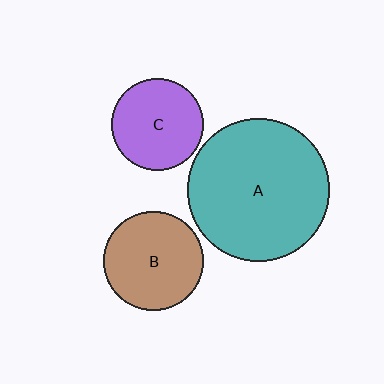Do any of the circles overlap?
No, none of the circles overlap.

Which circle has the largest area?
Circle A (teal).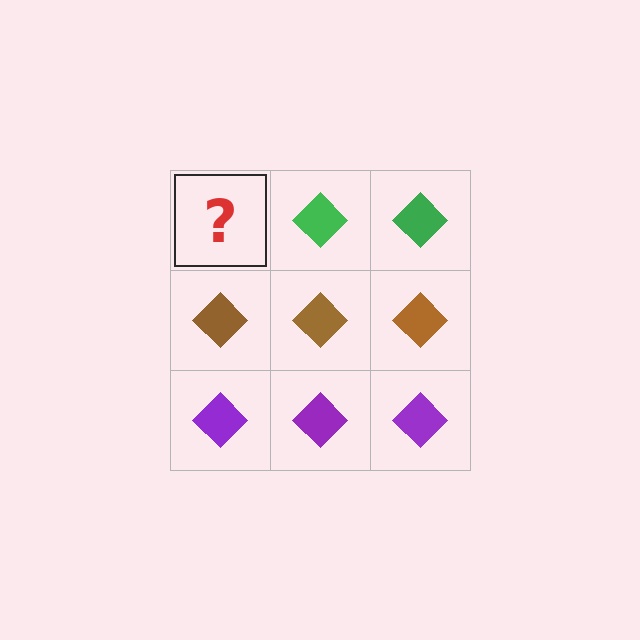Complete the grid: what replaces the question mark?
The question mark should be replaced with a green diamond.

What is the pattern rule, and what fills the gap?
The rule is that each row has a consistent color. The gap should be filled with a green diamond.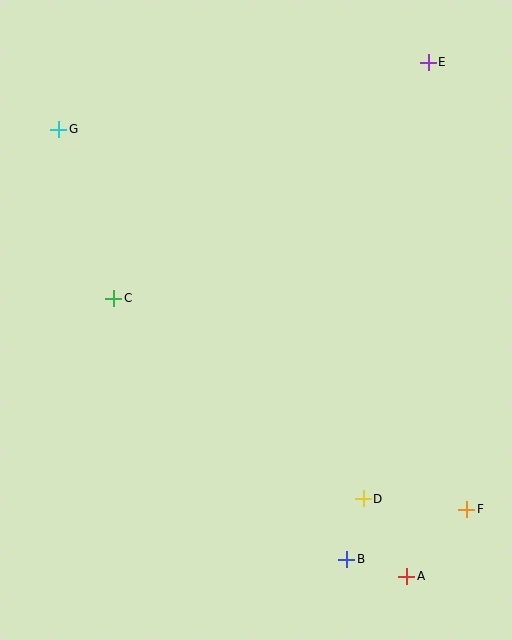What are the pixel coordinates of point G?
Point G is at (59, 129).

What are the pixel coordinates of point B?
Point B is at (347, 559).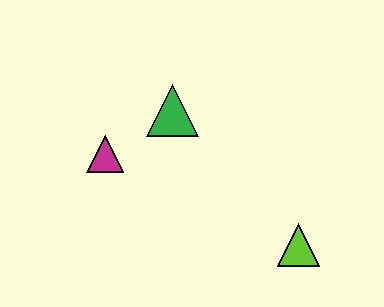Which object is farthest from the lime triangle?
The magenta triangle is farthest from the lime triangle.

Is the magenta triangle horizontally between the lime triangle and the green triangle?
No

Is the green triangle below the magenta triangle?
No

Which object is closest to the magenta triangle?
The green triangle is closest to the magenta triangle.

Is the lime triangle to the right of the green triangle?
Yes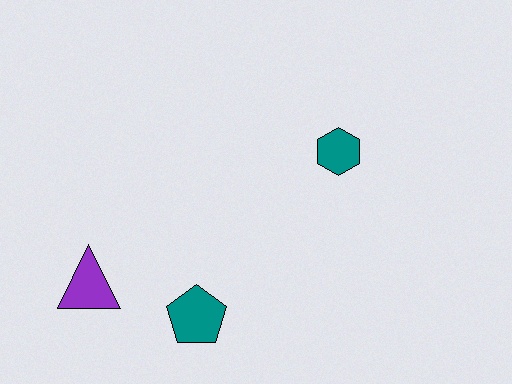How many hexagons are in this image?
There is 1 hexagon.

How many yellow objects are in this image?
There are no yellow objects.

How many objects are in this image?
There are 3 objects.